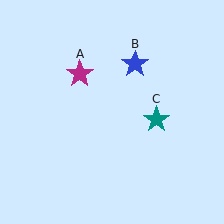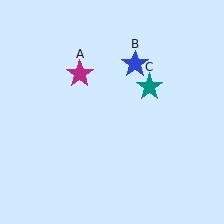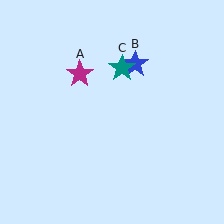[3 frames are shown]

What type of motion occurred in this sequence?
The teal star (object C) rotated counterclockwise around the center of the scene.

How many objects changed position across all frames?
1 object changed position: teal star (object C).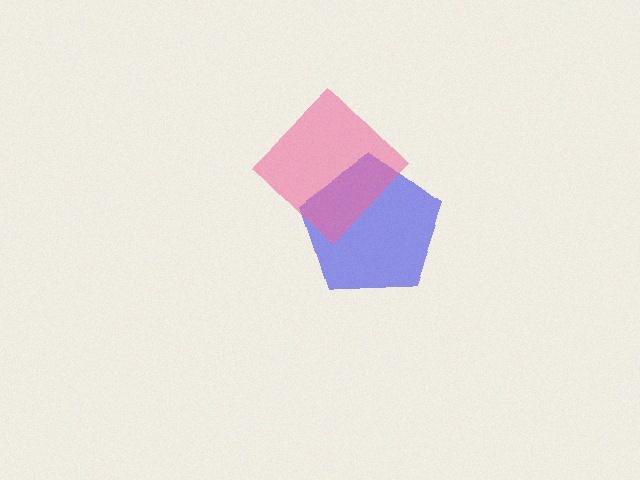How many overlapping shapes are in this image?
There are 2 overlapping shapes in the image.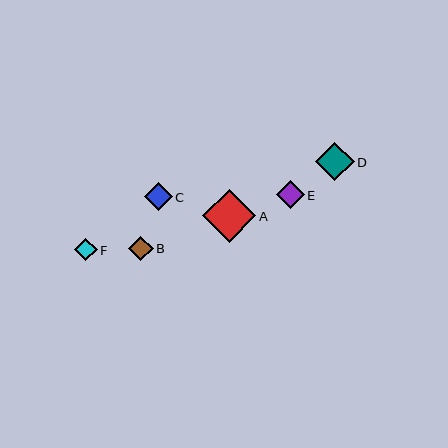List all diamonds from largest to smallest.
From largest to smallest: A, D, C, E, B, F.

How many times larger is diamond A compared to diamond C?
Diamond A is approximately 1.9 times the size of diamond C.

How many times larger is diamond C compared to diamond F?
Diamond C is approximately 1.2 times the size of diamond F.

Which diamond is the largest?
Diamond A is the largest with a size of approximately 53 pixels.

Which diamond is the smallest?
Diamond F is the smallest with a size of approximately 23 pixels.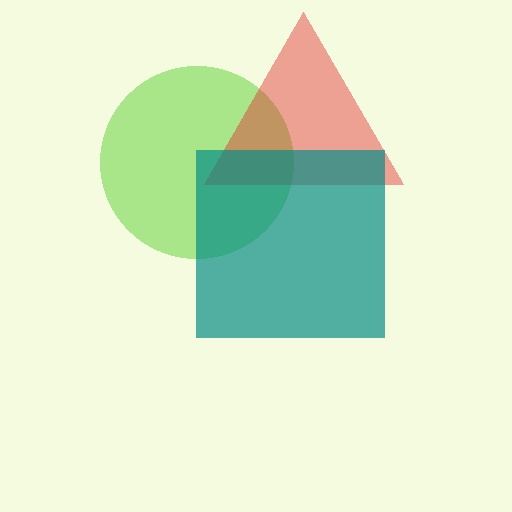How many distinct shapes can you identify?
There are 3 distinct shapes: a lime circle, a red triangle, a teal square.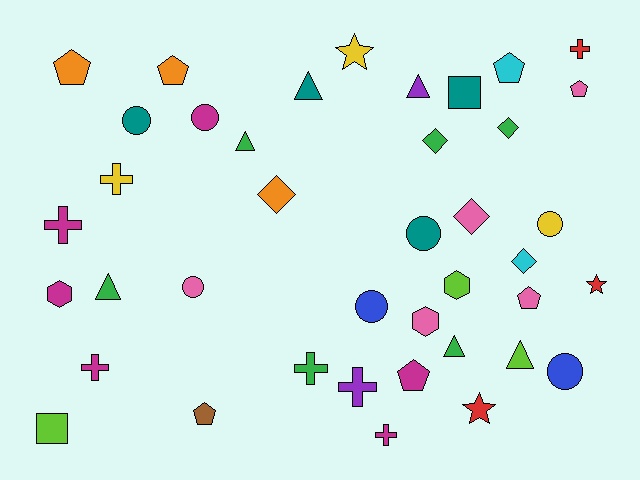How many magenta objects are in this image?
There are 6 magenta objects.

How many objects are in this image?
There are 40 objects.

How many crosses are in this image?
There are 7 crosses.